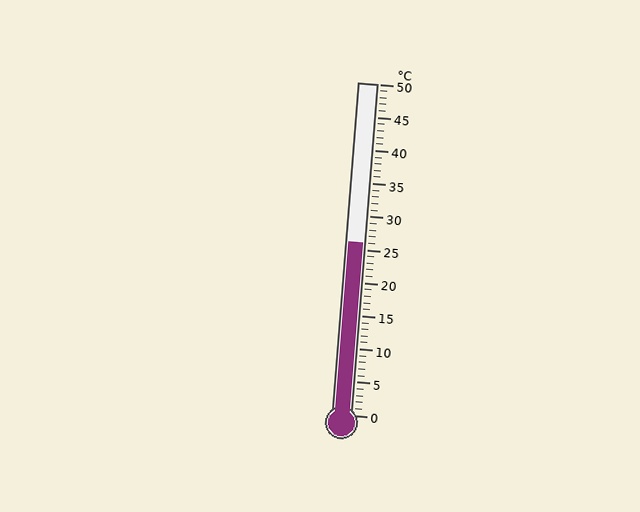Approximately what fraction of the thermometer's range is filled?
The thermometer is filled to approximately 50% of its range.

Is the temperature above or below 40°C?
The temperature is below 40°C.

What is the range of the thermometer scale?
The thermometer scale ranges from 0°C to 50°C.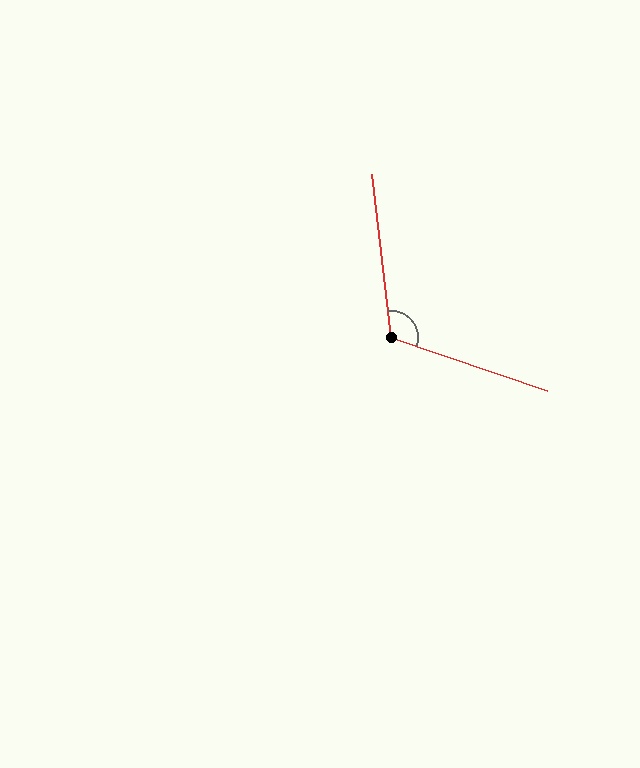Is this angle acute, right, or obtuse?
It is obtuse.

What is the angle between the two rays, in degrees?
Approximately 115 degrees.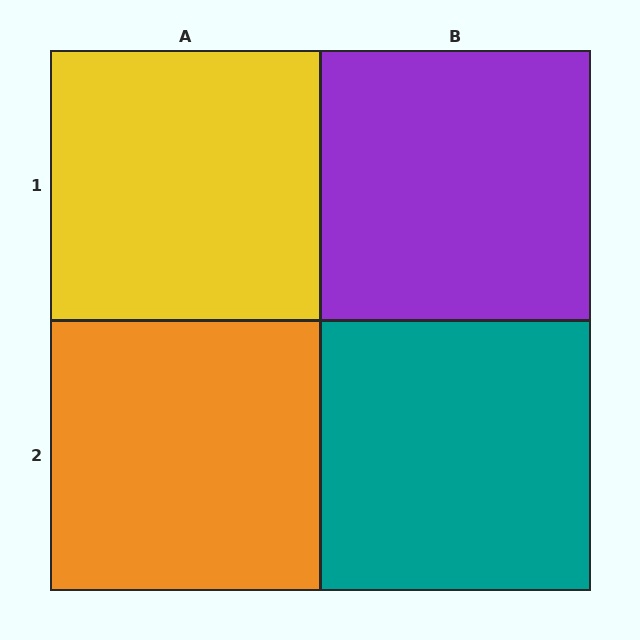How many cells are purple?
1 cell is purple.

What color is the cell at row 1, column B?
Purple.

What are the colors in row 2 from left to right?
Orange, teal.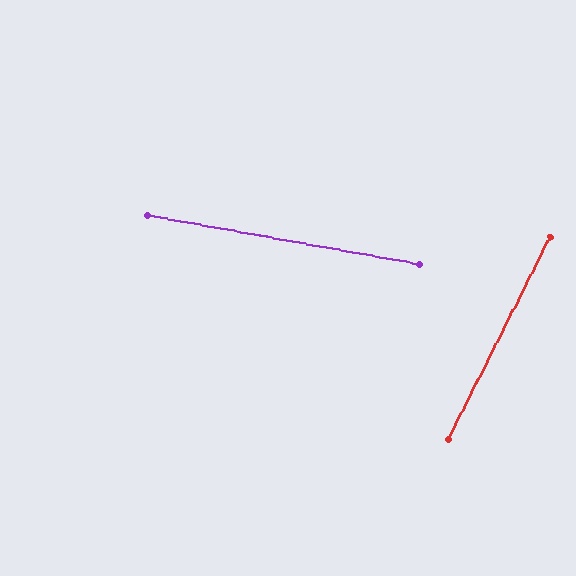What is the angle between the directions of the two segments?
Approximately 73 degrees.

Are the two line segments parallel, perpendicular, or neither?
Neither parallel nor perpendicular — they differ by about 73°.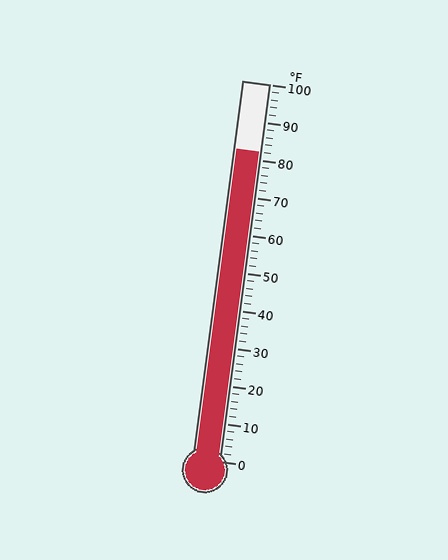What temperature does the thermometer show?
The thermometer shows approximately 82°F.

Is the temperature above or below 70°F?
The temperature is above 70°F.